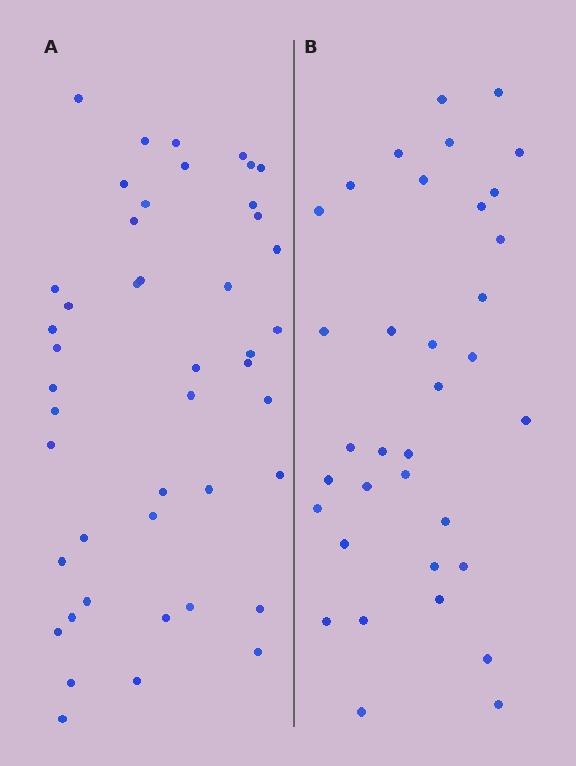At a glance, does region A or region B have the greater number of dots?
Region A (the left region) has more dots.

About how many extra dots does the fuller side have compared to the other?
Region A has roughly 10 or so more dots than region B.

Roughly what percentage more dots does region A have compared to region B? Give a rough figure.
About 30% more.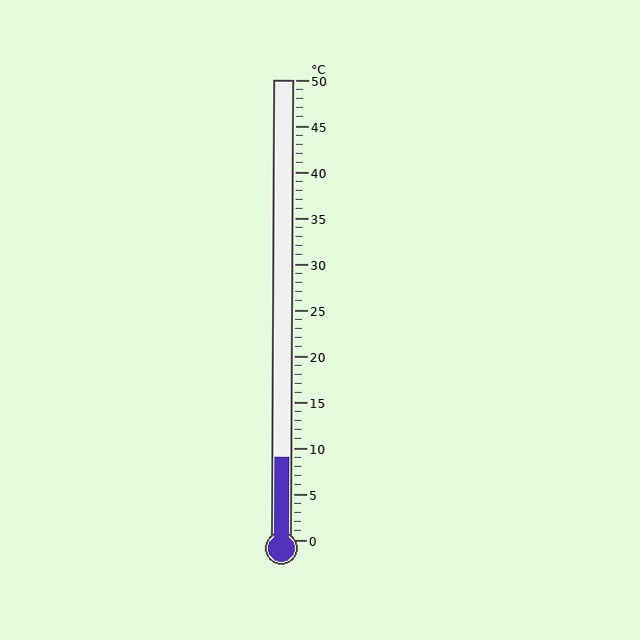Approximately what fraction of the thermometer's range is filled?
The thermometer is filled to approximately 20% of its range.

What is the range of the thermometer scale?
The thermometer scale ranges from 0°C to 50°C.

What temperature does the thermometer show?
The thermometer shows approximately 9°C.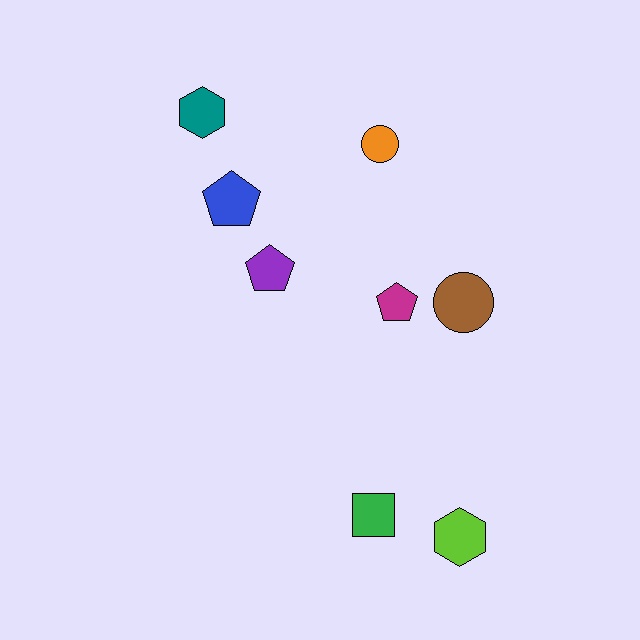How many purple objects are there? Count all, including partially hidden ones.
There is 1 purple object.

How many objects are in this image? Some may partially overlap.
There are 8 objects.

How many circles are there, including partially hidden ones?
There are 2 circles.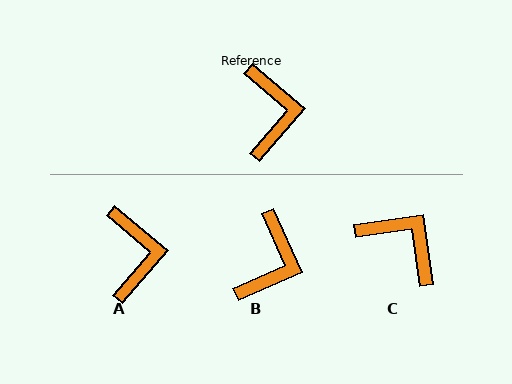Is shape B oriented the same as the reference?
No, it is off by about 25 degrees.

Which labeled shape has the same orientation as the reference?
A.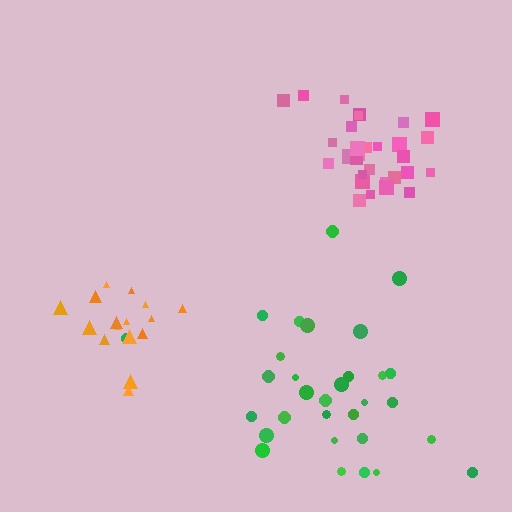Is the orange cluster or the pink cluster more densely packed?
Pink.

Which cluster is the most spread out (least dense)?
Green.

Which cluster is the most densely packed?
Pink.